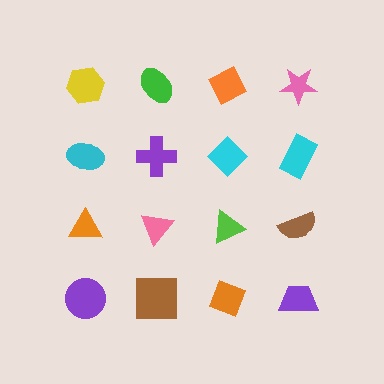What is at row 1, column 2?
A green ellipse.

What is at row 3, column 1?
An orange triangle.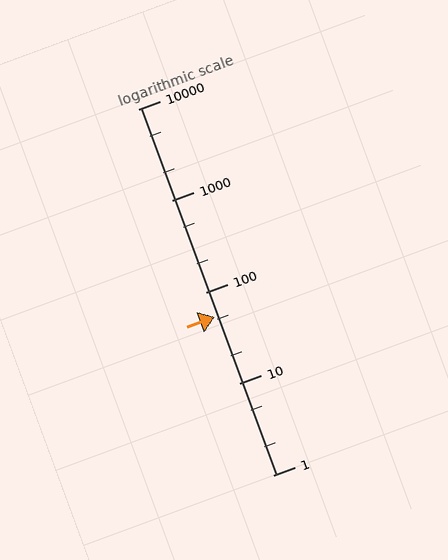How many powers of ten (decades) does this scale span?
The scale spans 4 decades, from 1 to 10000.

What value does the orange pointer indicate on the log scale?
The pointer indicates approximately 54.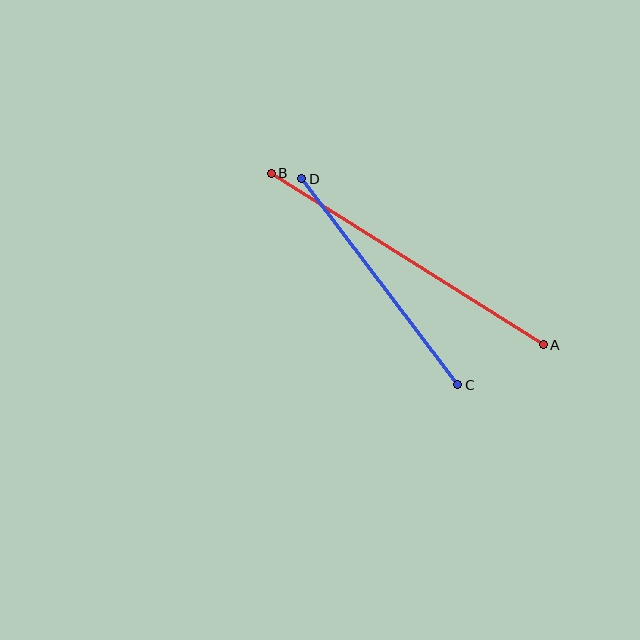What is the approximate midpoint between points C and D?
The midpoint is at approximately (380, 282) pixels.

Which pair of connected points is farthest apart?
Points A and B are farthest apart.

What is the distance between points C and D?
The distance is approximately 258 pixels.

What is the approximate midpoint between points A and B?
The midpoint is at approximately (407, 259) pixels.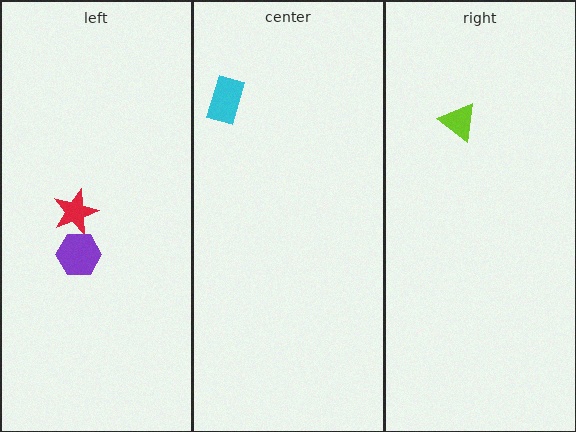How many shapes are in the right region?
1.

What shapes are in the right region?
The lime triangle.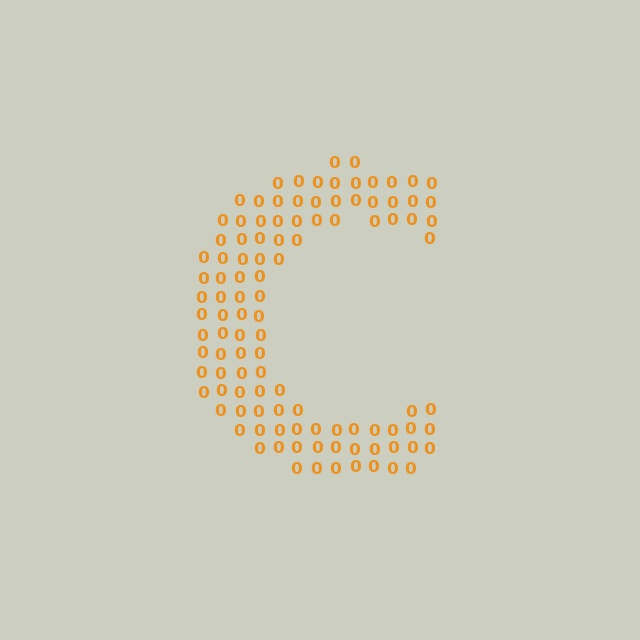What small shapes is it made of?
It is made of small digit 0's.